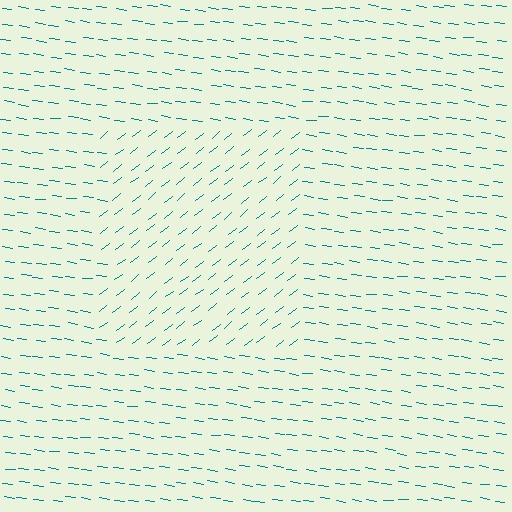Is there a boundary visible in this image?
Yes, there is a texture boundary formed by a change in line orientation.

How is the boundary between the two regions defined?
The boundary is defined purely by a change in line orientation (approximately 45 degrees difference). All lines are the same color and thickness.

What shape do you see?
I see a rectangle.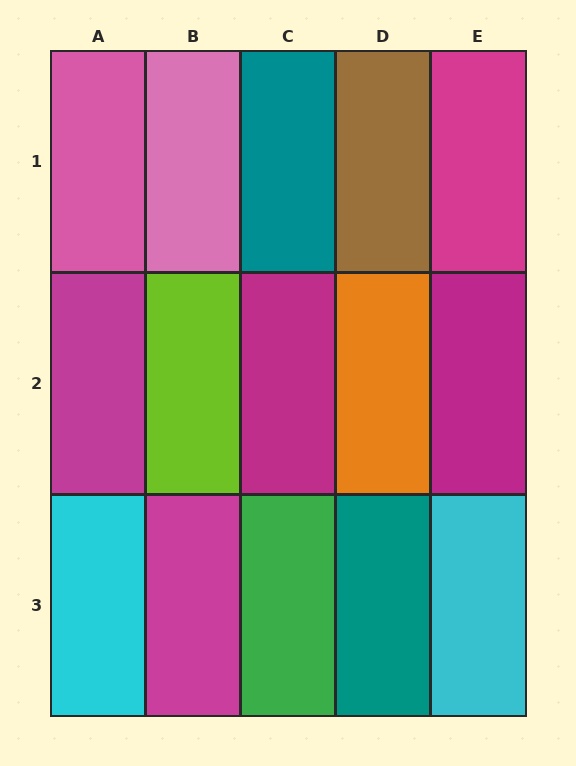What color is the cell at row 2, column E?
Magenta.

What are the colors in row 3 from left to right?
Cyan, magenta, green, teal, cyan.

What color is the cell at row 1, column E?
Magenta.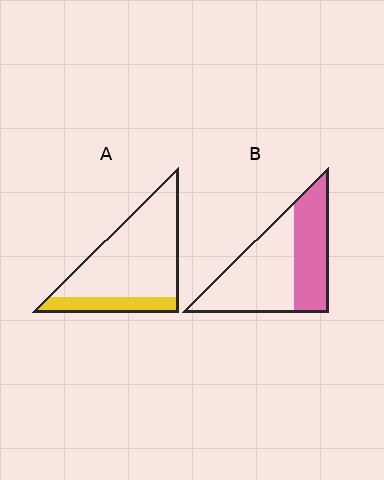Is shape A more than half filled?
No.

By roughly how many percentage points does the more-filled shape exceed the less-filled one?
By roughly 20 percentage points (B over A).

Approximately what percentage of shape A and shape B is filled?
A is approximately 20% and B is approximately 40%.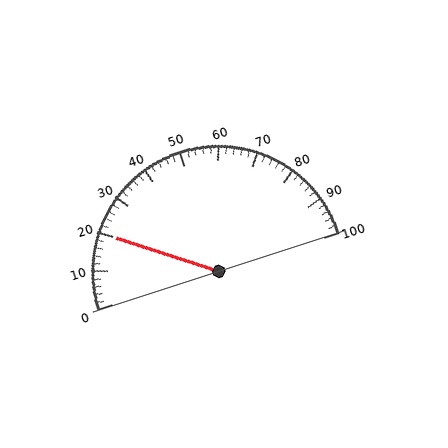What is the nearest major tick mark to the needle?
The nearest major tick mark is 20.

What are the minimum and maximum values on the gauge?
The gauge ranges from 0 to 100.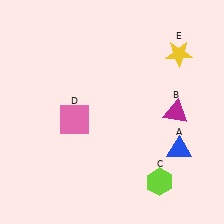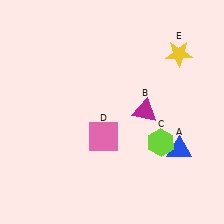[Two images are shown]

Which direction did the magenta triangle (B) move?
The magenta triangle (B) moved left.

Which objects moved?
The objects that moved are: the magenta triangle (B), the lime hexagon (C), the pink square (D).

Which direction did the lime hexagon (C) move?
The lime hexagon (C) moved up.